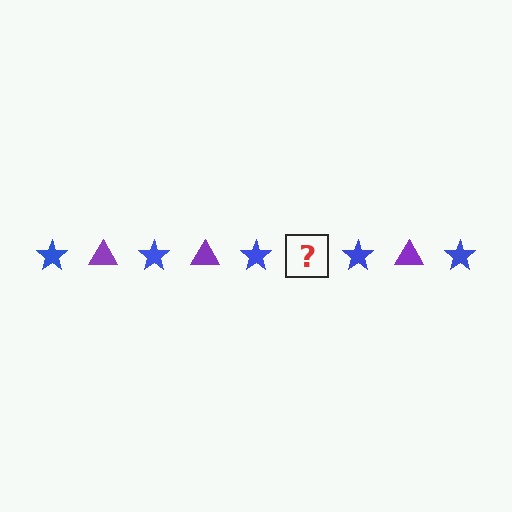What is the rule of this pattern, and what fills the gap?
The rule is that the pattern alternates between blue star and purple triangle. The gap should be filled with a purple triangle.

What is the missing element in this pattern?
The missing element is a purple triangle.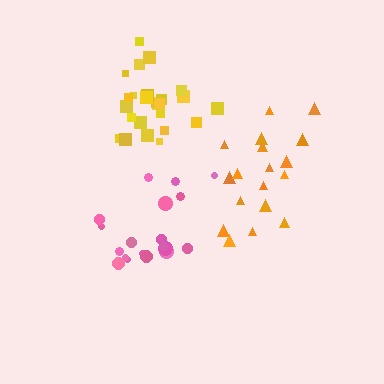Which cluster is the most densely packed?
Yellow.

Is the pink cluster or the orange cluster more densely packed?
Pink.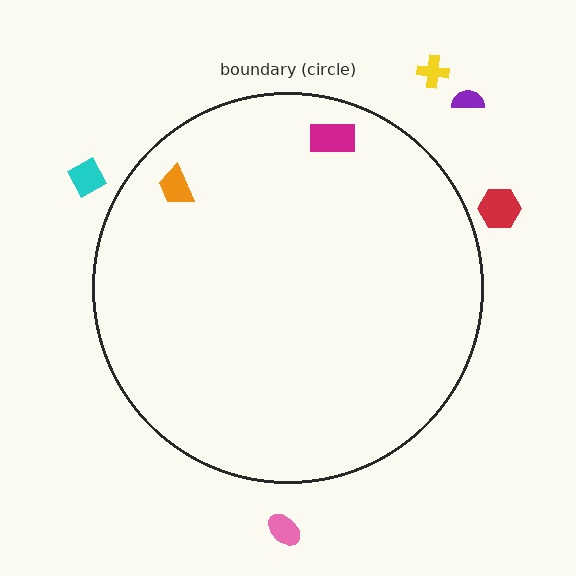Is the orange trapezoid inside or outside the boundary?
Inside.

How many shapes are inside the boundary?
2 inside, 5 outside.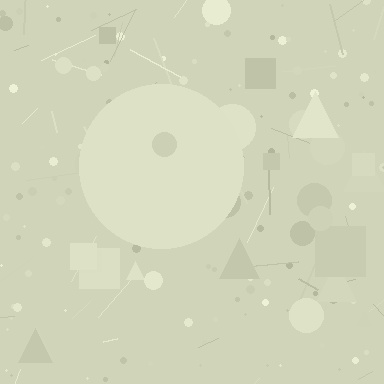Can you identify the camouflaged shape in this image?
The camouflaged shape is a circle.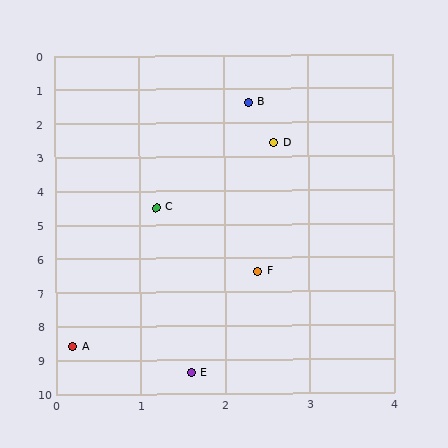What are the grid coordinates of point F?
Point F is at approximately (2.4, 6.4).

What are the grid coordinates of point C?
Point C is at approximately (1.2, 4.5).